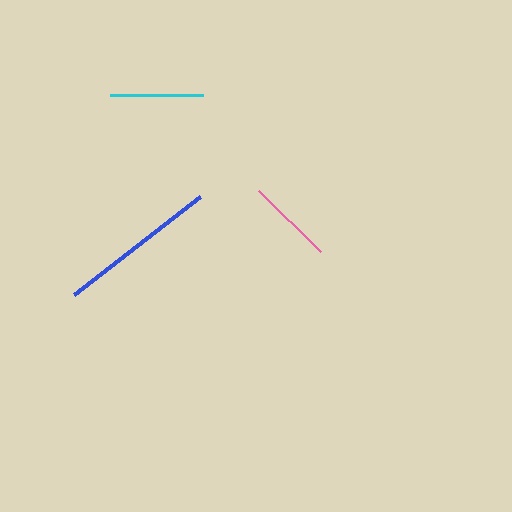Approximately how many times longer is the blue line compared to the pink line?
The blue line is approximately 1.8 times the length of the pink line.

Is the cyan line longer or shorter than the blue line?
The blue line is longer than the cyan line.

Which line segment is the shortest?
The pink line is the shortest at approximately 87 pixels.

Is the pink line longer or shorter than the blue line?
The blue line is longer than the pink line.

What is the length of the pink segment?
The pink segment is approximately 87 pixels long.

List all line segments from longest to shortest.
From longest to shortest: blue, cyan, pink.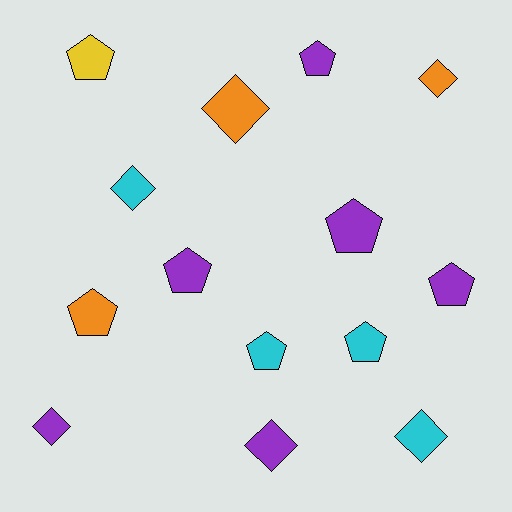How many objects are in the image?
There are 14 objects.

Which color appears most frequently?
Purple, with 6 objects.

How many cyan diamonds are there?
There are 2 cyan diamonds.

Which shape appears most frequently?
Pentagon, with 8 objects.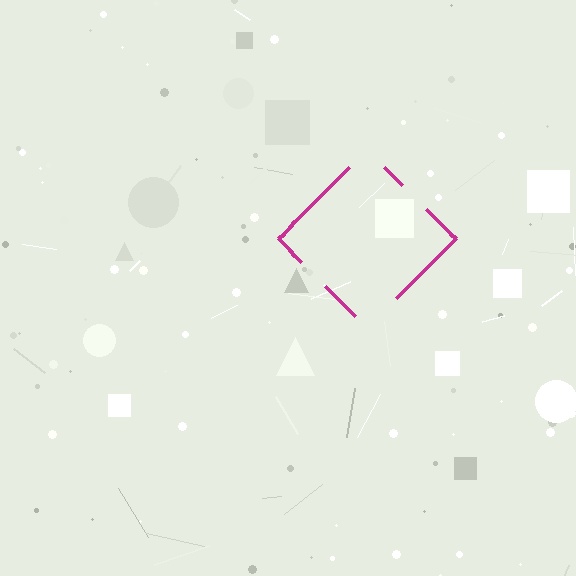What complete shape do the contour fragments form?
The contour fragments form a diamond.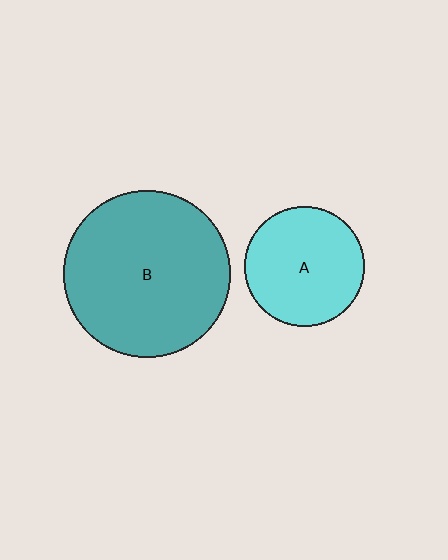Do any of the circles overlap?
No, none of the circles overlap.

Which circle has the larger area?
Circle B (teal).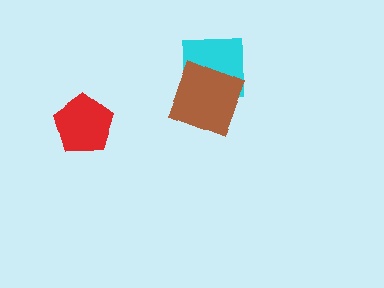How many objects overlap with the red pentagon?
0 objects overlap with the red pentagon.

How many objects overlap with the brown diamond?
1 object overlaps with the brown diamond.